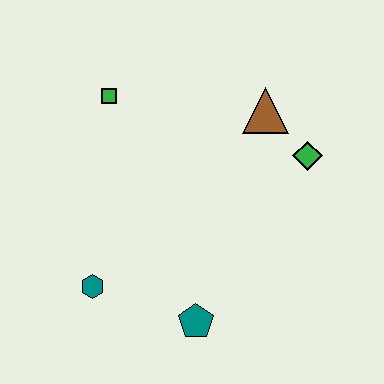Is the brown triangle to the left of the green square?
No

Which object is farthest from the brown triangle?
The teal hexagon is farthest from the brown triangle.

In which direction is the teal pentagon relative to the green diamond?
The teal pentagon is below the green diamond.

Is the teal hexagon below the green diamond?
Yes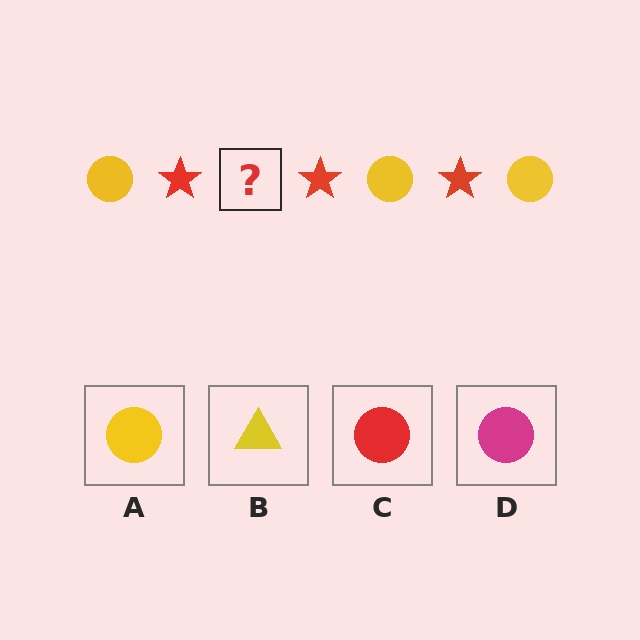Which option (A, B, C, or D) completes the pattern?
A.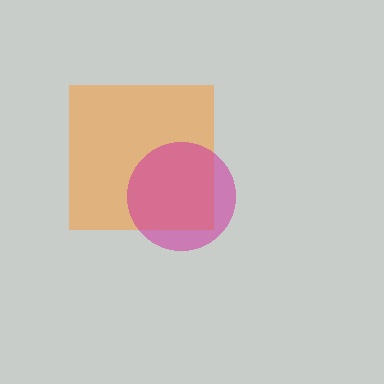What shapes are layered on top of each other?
The layered shapes are: an orange square, a magenta circle.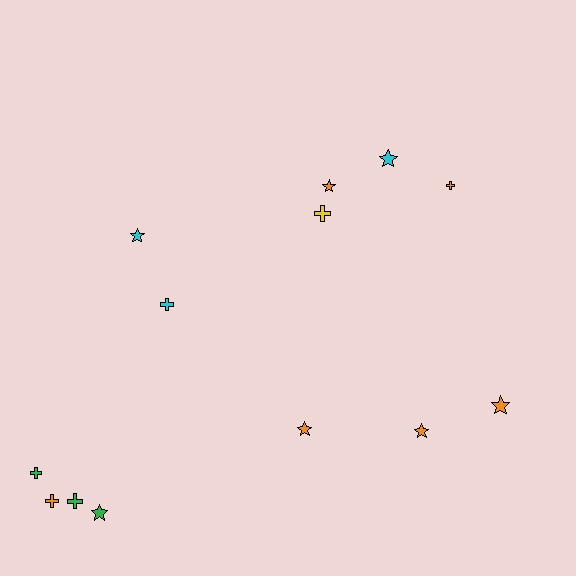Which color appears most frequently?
Orange, with 6 objects.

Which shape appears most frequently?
Star, with 7 objects.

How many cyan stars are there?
There are 2 cyan stars.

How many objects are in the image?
There are 13 objects.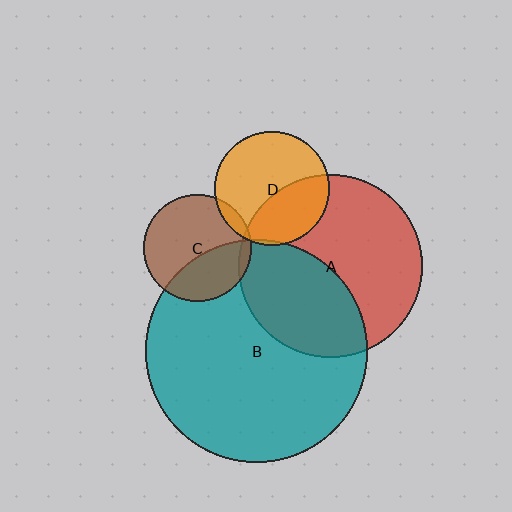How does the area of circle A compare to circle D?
Approximately 2.6 times.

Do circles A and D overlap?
Yes.